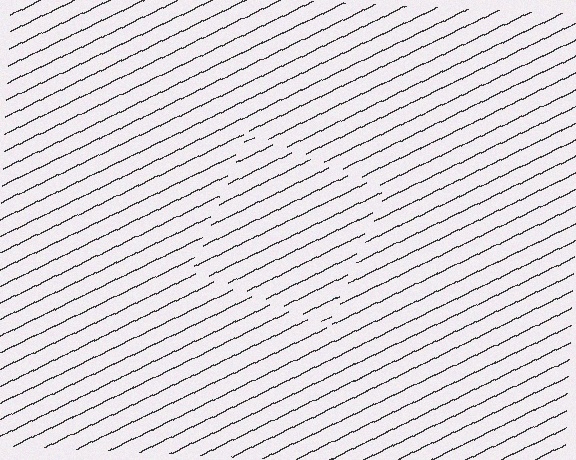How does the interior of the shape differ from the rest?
The interior of the shape contains the same grating, shifted by half a period — the contour is defined by the phase discontinuity where line-ends from the inner and outer gratings abut.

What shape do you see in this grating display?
An illusory square. The interior of the shape contains the same grating, shifted by half a period — the contour is defined by the phase discontinuity where line-ends from the inner and outer gratings abut.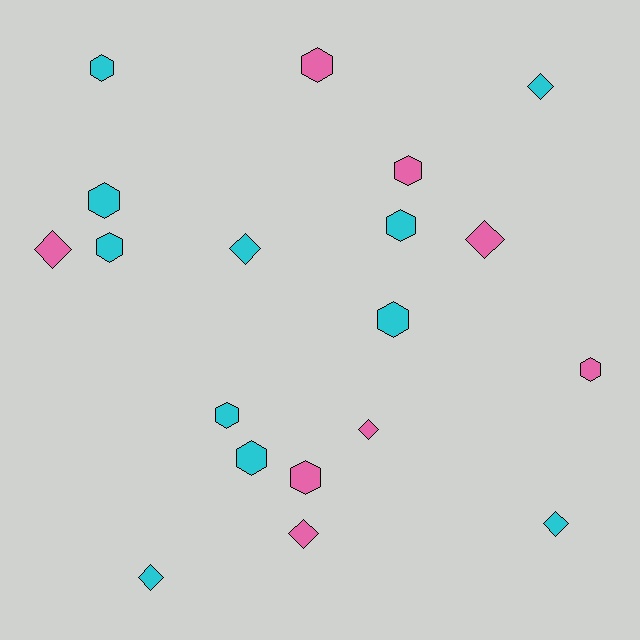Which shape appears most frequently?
Hexagon, with 11 objects.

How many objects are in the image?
There are 19 objects.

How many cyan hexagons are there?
There are 7 cyan hexagons.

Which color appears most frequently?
Cyan, with 11 objects.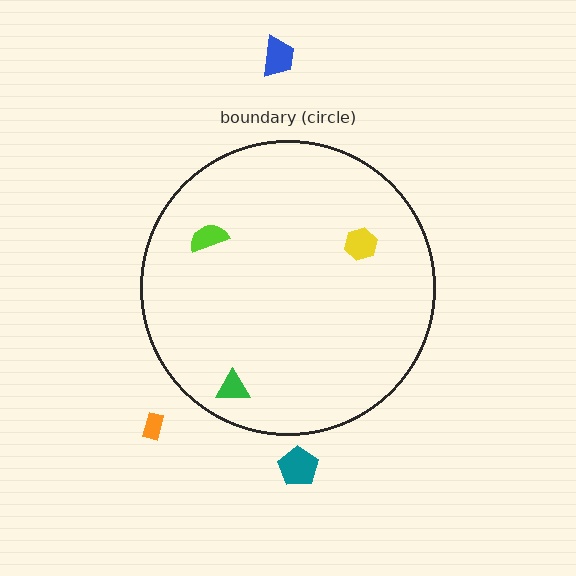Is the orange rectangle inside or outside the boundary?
Outside.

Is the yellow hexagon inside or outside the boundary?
Inside.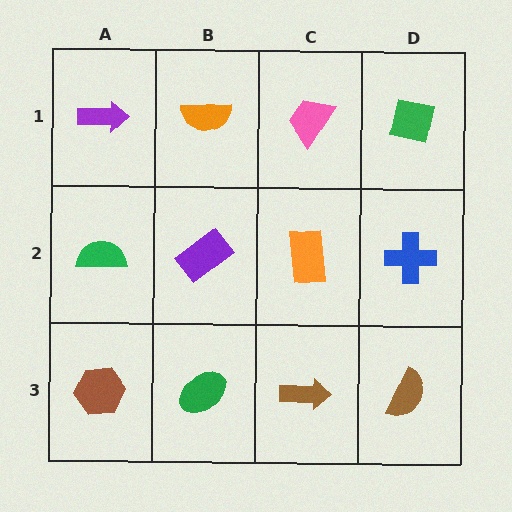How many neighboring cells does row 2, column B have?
4.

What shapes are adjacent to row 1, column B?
A purple rectangle (row 2, column B), a purple arrow (row 1, column A), a pink trapezoid (row 1, column C).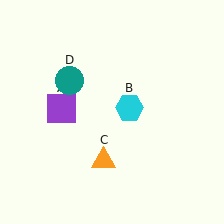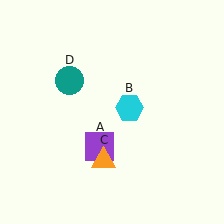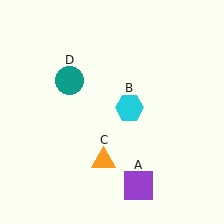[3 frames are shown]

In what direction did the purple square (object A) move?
The purple square (object A) moved down and to the right.